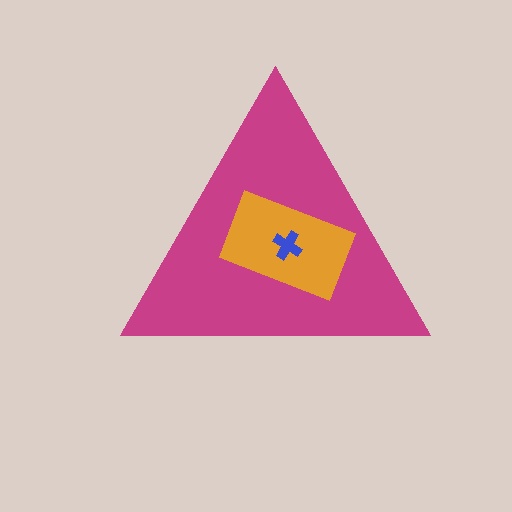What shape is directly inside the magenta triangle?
The orange rectangle.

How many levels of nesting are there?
3.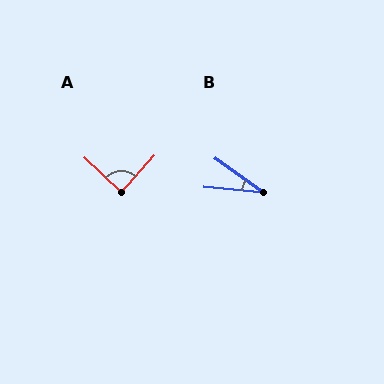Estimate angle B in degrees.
Approximately 30 degrees.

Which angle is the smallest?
B, at approximately 30 degrees.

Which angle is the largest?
A, at approximately 89 degrees.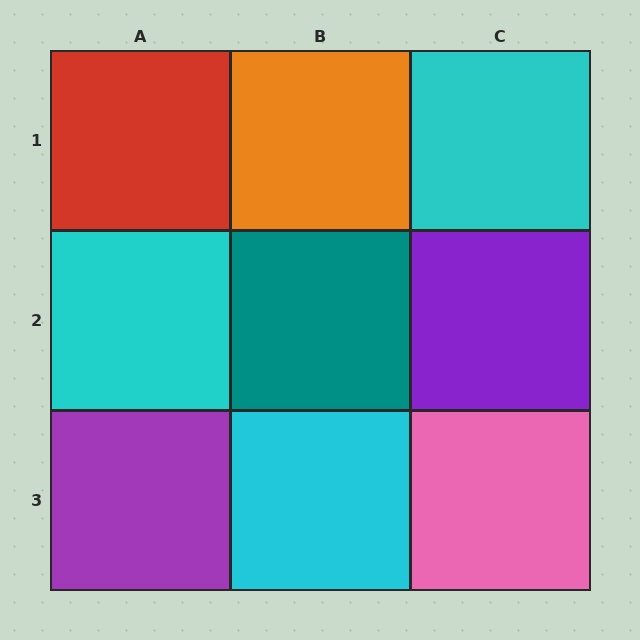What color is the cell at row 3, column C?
Pink.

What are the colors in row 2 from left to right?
Cyan, teal, purple.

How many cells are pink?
1 cell is pink.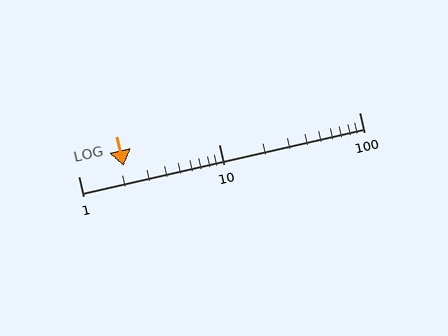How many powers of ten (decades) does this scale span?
The scale spans 2 decades, from 1 to 100.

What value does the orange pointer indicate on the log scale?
The pointer indicates approximately 2.1.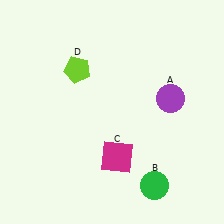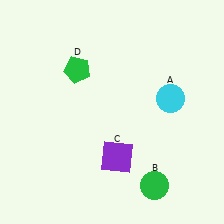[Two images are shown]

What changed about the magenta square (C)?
In Image 1, C is magenta. In Image 2, it changed to purple.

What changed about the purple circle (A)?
In Image 1, A is purple. In Image 2, it changed to cyan.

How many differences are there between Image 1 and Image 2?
There are 3 differences between the two images.